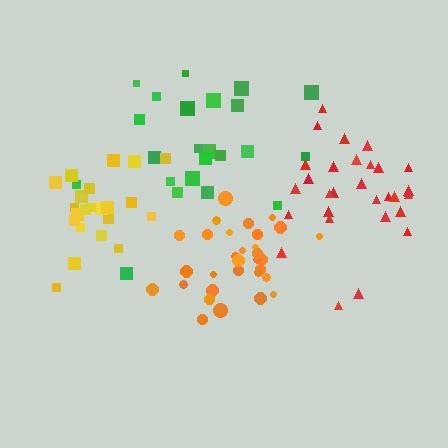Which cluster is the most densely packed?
Orange.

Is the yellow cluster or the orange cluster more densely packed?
Orange.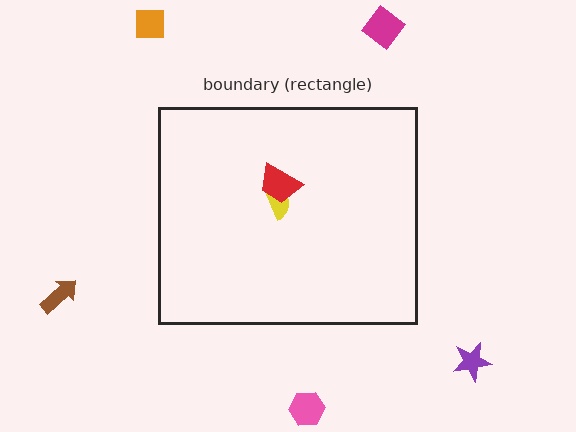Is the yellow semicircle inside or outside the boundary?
Inside.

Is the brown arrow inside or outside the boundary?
Outside.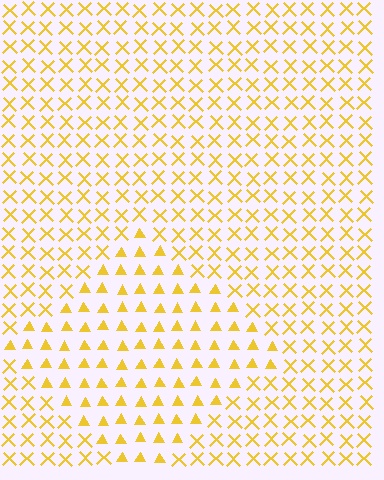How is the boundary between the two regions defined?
The boundary is defined by a change in element shape: triangles inside vs. X marks outside. All elements share the same color and spacing.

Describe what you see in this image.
The image is filled with small yellow elements arranged in a uniform grid. A diamond-shaped region contains triangles, while the surrounding area contains X marks. The boundary is defined purely by the change in element shape.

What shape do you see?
I see a diamond.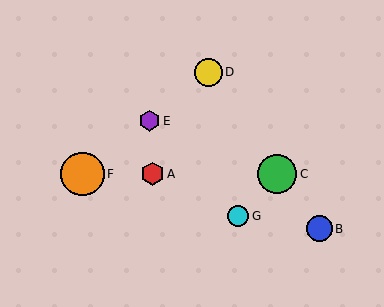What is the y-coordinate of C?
Object C is at y≈174.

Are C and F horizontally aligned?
Yes, both are at y≈174.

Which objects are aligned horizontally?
Objects A, C, F are aligned horizontally.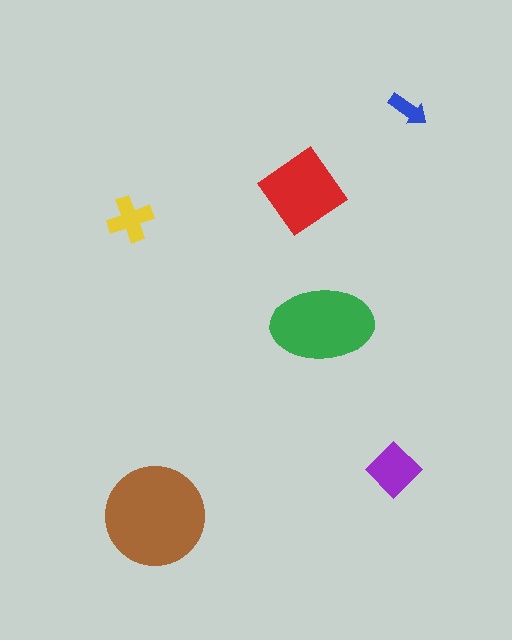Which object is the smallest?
The blue arrow.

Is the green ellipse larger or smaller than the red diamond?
Larger.